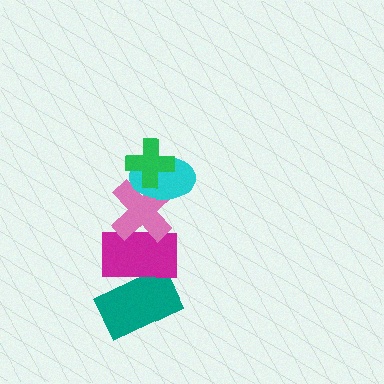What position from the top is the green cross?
The green cross is 1st from the top.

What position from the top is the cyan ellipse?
The cyan ellipse is 2nd from the top.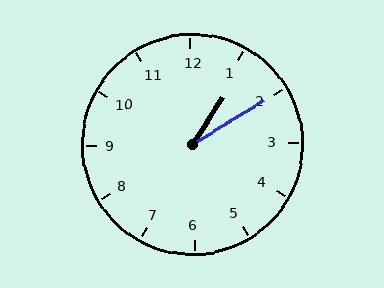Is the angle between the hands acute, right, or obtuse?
It is acute.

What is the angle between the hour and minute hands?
Approximately 25 degrees.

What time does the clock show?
1:10.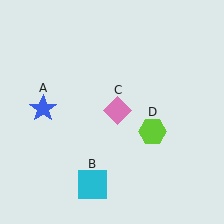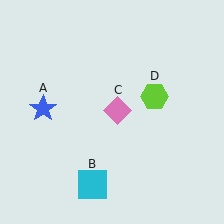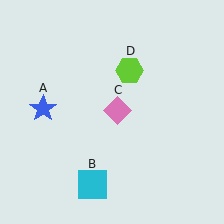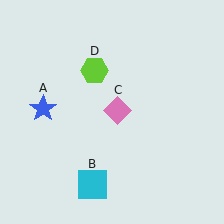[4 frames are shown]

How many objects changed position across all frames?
1 object changed position: lime hexagon (object D).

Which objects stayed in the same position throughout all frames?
Blue star (object A) and cyan square (object B) and pink diamond (object C) remained stationary.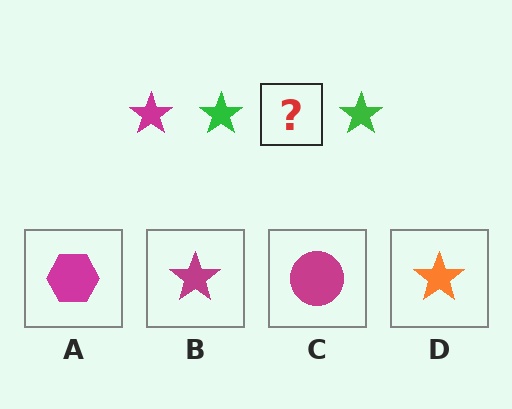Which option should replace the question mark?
Option B.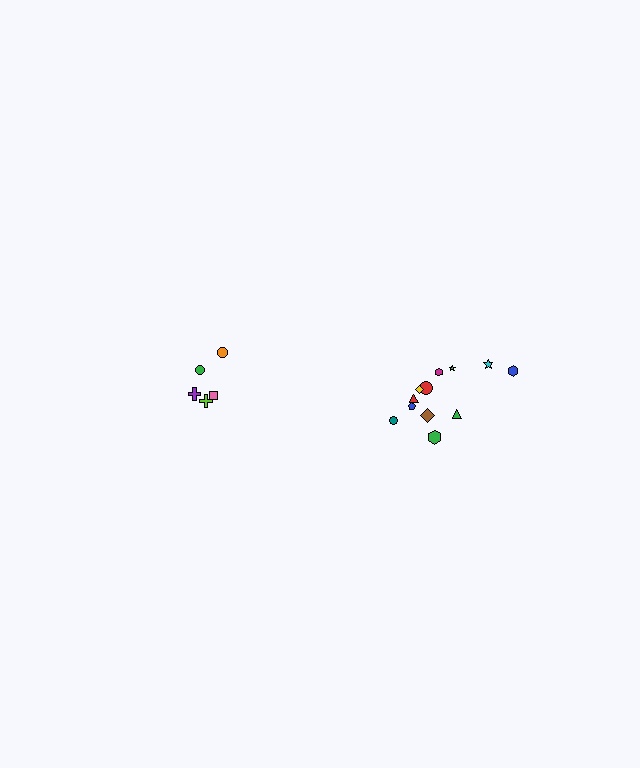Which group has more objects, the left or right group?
The right group.